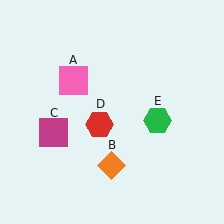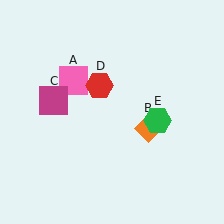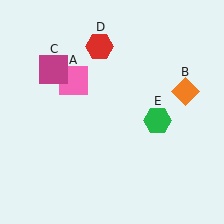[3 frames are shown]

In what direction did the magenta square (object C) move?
The magenta square (object C) moved up.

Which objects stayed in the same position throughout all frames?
Pink square (object A) and green hexagon (object E) remained stationary.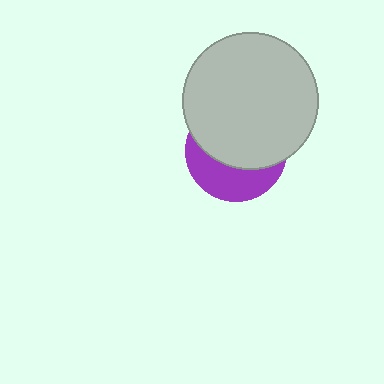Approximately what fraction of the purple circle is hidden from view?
Roughly 62% of the purple circle is hidden behind the light gray circle.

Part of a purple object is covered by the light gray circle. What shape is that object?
It is a circle.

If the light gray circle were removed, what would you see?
You would see the complete purple circle.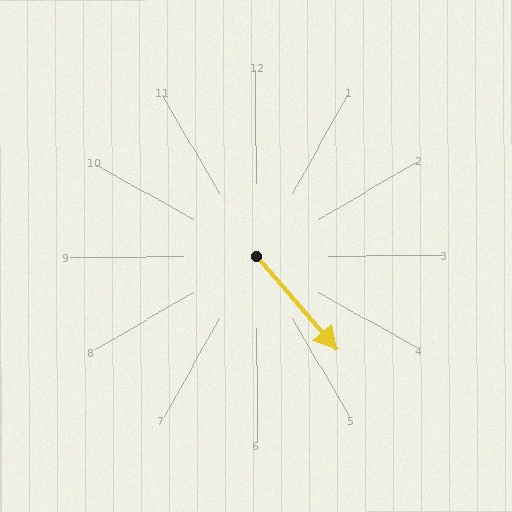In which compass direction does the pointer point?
Southeast.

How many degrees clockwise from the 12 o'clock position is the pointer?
Approximately 139 degrees.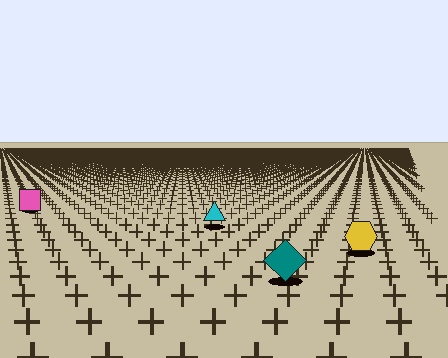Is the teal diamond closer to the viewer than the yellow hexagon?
Yes. The teal diamond is closer — you can tell from the texture gradient: the ground texture is coarser near it.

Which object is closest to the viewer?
The teal diamond is closest. The texture marks near it are larger and more spread out.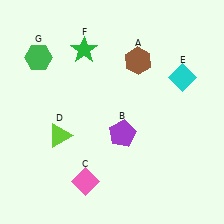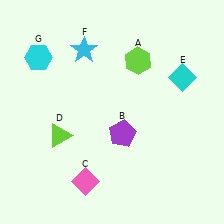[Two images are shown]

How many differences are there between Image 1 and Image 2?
There are 3 differences between the two images.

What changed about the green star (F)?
In Image 1, F is green. In Image 2, it changed to cyan.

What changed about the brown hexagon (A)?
In Image 1, A is brown. In Image 2, it changed to lime.